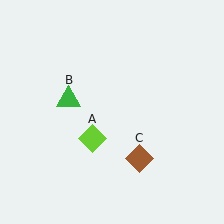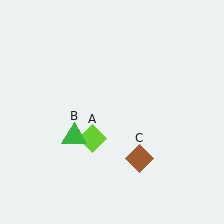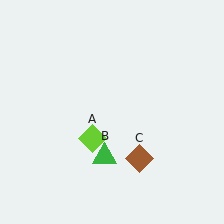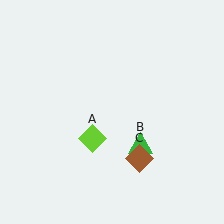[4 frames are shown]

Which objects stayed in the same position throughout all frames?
Lime diamond (object A) and brown diamond (object C) remained stationary.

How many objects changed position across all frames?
1 object changed position: green triangle (object B).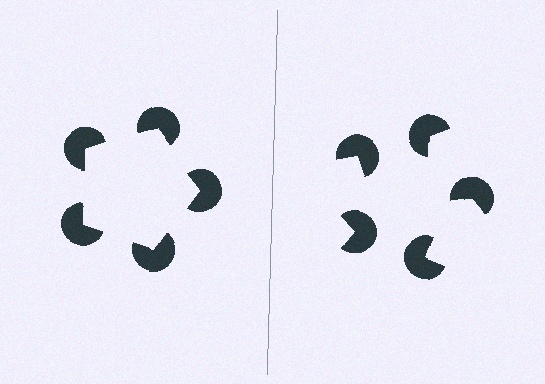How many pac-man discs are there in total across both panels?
10 — 5 on each side.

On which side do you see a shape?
An illusory pentagon appears on the left side. On the right side the wedge cuts are rotated, so no coherent shape forms.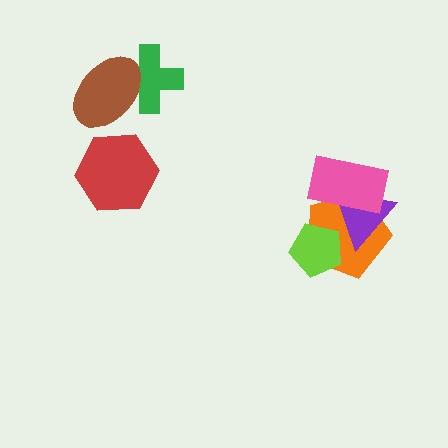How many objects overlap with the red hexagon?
0 objects overlap with the red hexagon.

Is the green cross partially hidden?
Yes, it is partially covered by another shape.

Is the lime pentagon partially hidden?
No, no other shape covers it.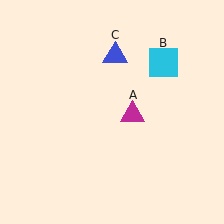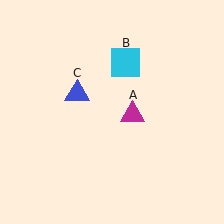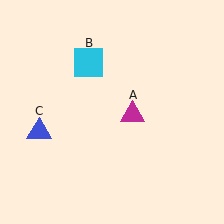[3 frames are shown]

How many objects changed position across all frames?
2 objects changed position: cyan square (object B), blue triangle (object C).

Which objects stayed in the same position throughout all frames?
Magenta triangle (object A) remained stationary.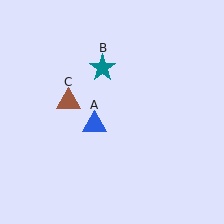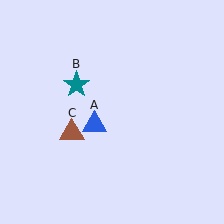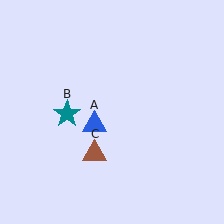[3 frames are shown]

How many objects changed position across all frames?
2 objects changed position: teal star (object B), brown triangle (object C).